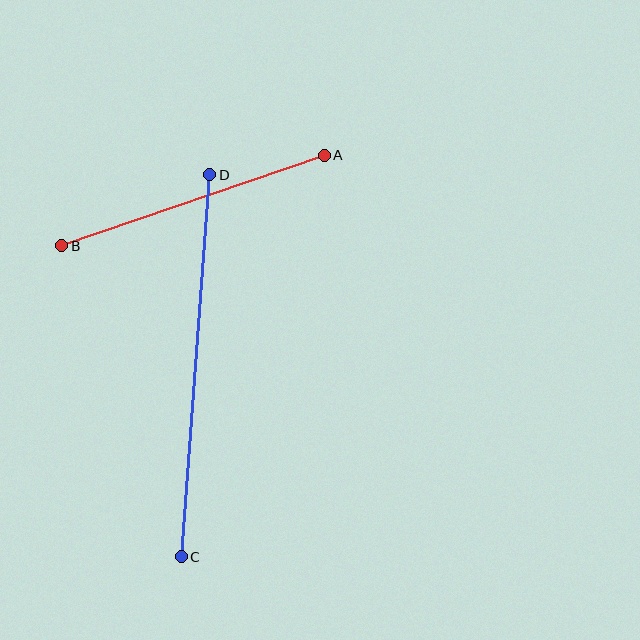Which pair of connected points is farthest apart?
Points C and D are farthest apart.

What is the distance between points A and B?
The distance is approximately 278 pixels.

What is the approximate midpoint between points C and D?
The midpoint is at approximately (196, 366) pixels.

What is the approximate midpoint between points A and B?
The midpoint is at approximately (193, 201) pixels.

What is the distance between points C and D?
The distance is approximately 383 pixels.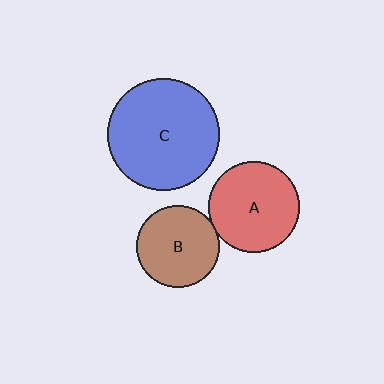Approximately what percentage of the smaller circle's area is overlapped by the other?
Approximately 5%.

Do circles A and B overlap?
Yes.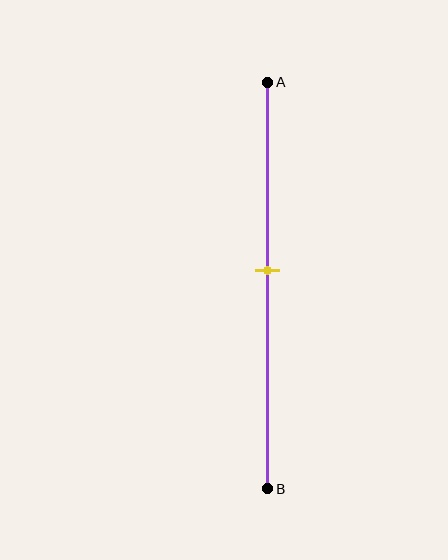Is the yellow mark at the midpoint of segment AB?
No, the mark is at about 45% from A, not at the 50% midpoint.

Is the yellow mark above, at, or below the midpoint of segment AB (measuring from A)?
The yellow mark is above the midpoint of segment AB.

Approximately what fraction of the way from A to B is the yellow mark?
The yellow mark is approximately 45% of the way from A to B.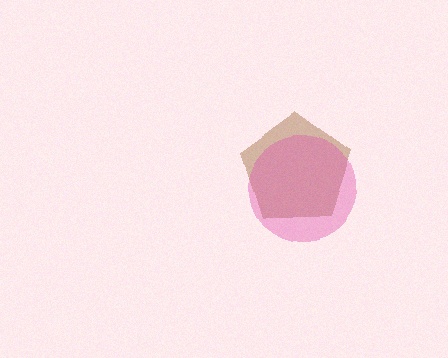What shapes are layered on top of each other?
The layered shapes are: a brown pentagon, a pink circle.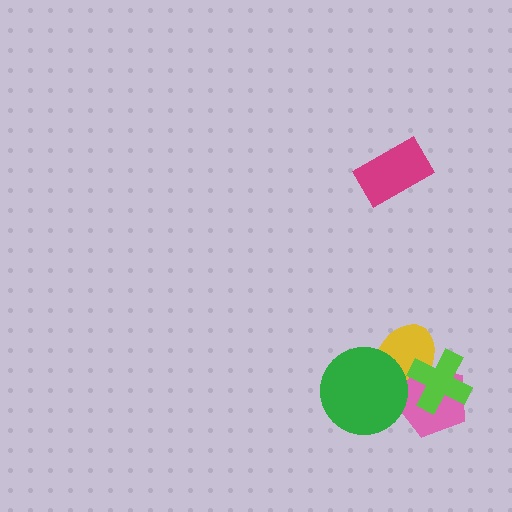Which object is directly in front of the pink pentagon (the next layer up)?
The lime cross is directly in front of the pink pentagon.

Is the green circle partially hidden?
No, no other shape covers it.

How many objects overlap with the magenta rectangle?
0 objects overlap with the magenta rectangle.